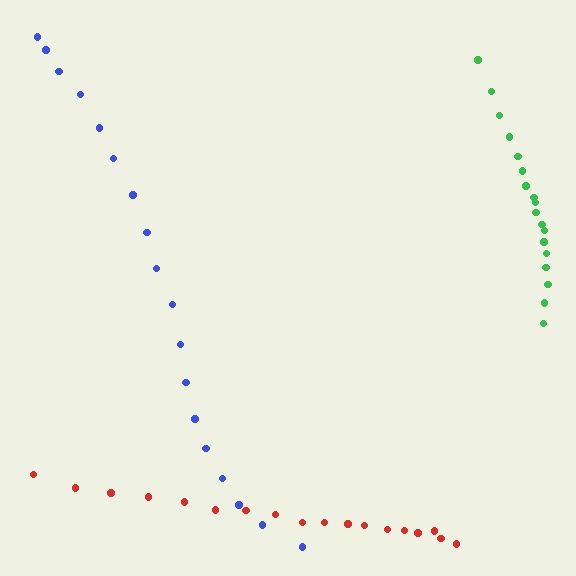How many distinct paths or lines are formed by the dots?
There are 3 distinct paths.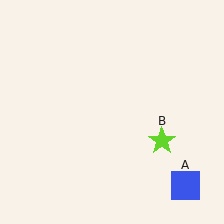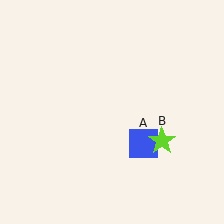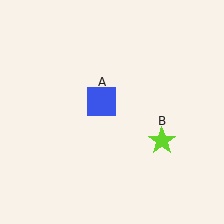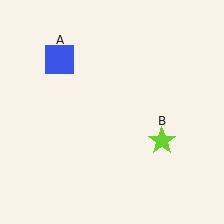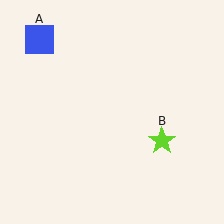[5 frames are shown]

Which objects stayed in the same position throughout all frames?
Lime star (object B) remained stationary.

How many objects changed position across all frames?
1 object changed position: blue square (object A).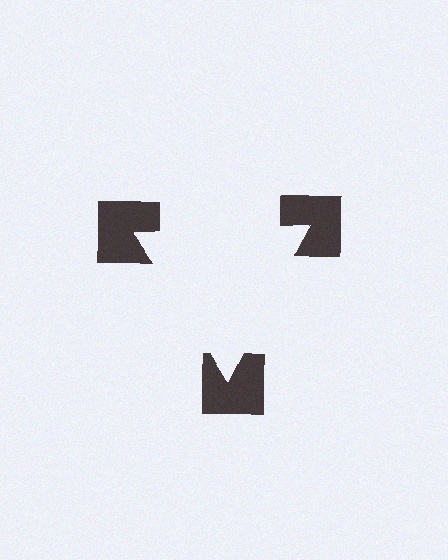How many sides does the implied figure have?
3 sides.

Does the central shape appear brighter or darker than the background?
It typically appears slightly brighter than the background, even though no actual brightness change is drawn.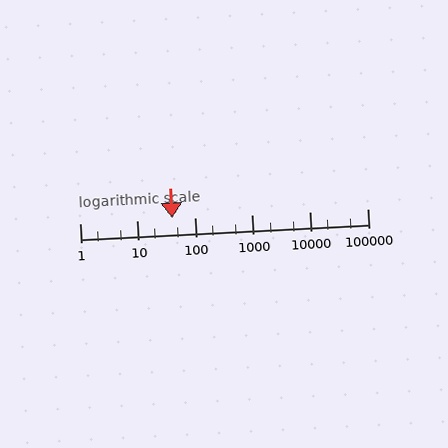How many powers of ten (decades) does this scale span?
The scale spans 5 decades, from 1 to 100000.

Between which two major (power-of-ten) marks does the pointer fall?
The pointer is between 10 and 100.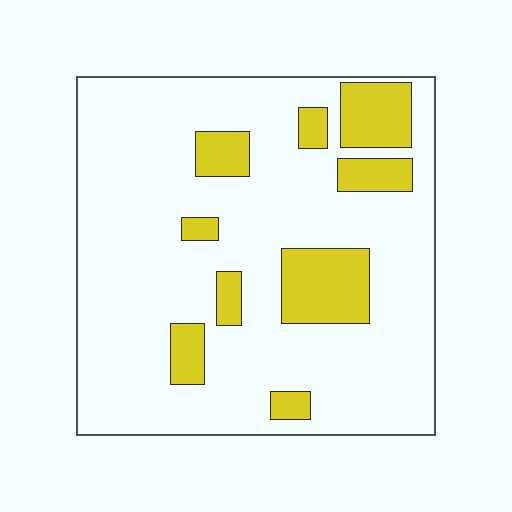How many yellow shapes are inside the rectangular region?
9.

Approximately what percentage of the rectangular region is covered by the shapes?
Approximately 20%.